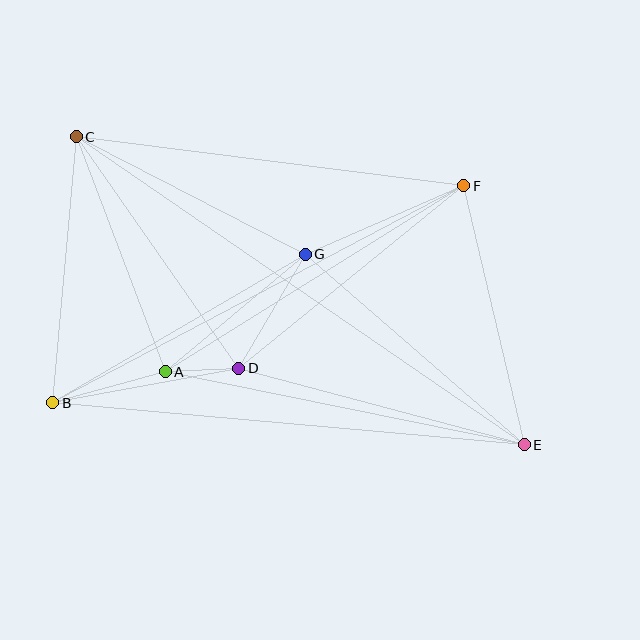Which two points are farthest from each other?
Points C and E are farthest from each other.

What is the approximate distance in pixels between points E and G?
The distance between E and G is approximately 290 pixels.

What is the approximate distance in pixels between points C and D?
The distance between C and D is approximately 283 pixels.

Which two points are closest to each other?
Points A and D are closest to each other.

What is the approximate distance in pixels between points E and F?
The distance between E and F is approximately 266 pixels.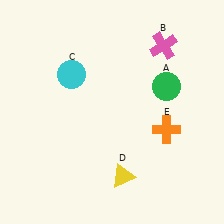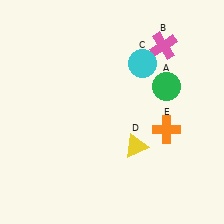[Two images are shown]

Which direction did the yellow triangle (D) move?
The yellow triangle (D) moved up.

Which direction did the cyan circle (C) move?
The cyan circle (C) moved right.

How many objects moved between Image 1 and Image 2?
2 objects moved between the two images.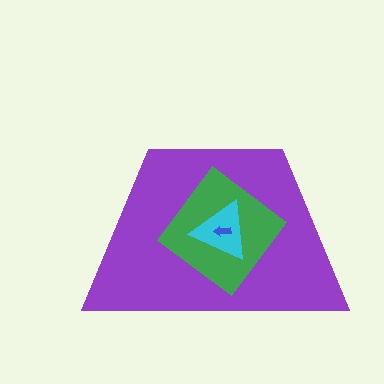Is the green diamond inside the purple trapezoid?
Yes.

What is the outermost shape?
The purple trapezoid.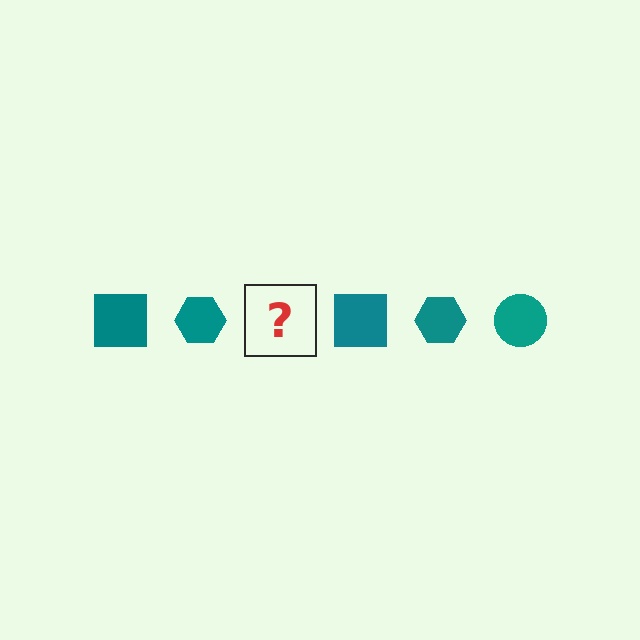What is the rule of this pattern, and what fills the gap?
The rule is that the pattern cycles through square, hexagon, circle shapes in teal. The gap should be filled with a teal circle.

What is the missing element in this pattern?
The missing element is a teal circle.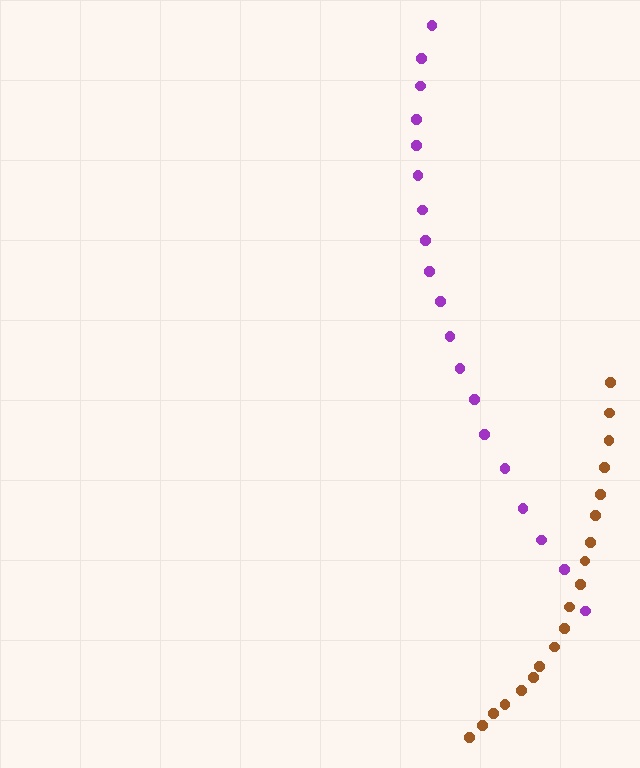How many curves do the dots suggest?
There are 2 distinct paths.